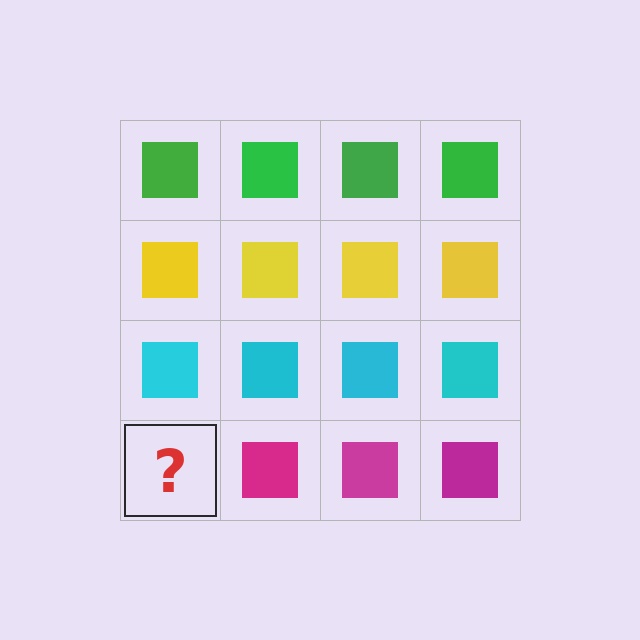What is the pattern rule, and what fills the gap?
The rule is that each row has a consistent color. The gap should be filled with a magenta square.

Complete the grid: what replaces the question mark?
The question mark should be replaced with a magenta square.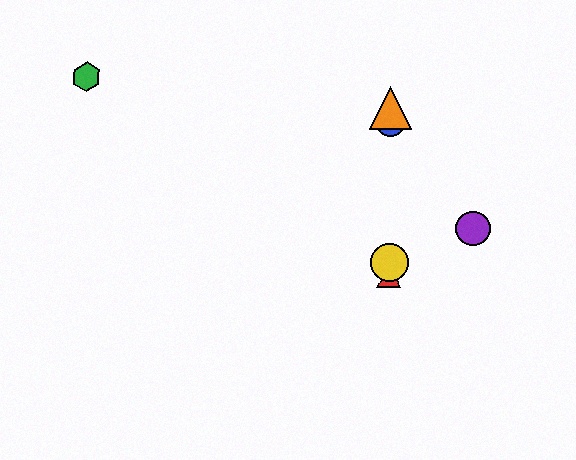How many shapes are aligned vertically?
4 shapes (the red triangle, the blue circle, the yellow circle, the orange triangle) are aligned vertically.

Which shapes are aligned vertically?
The red triangle, the blue circle, the yellow circle, the orange triangle are aligned vertically.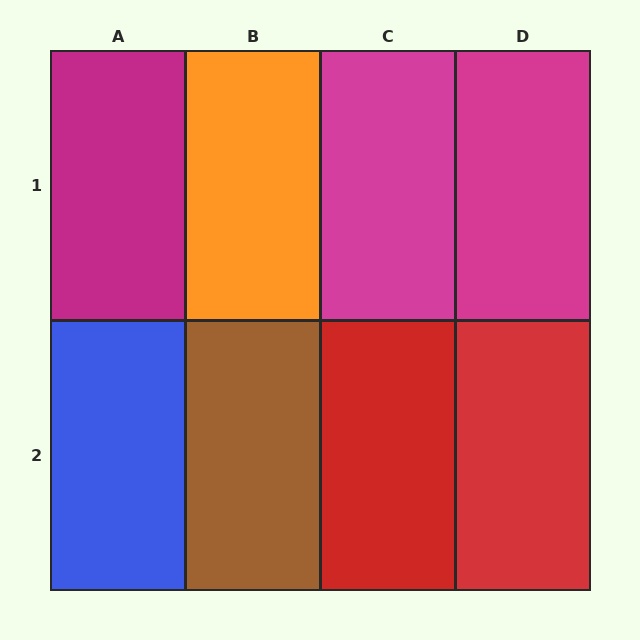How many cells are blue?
1 cell is blue.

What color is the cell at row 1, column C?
Magenta.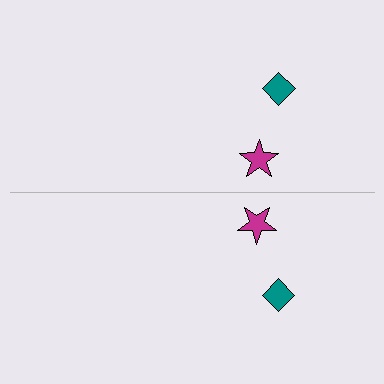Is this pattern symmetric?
Yes, this pattern has bilateral (reflection) symmetry.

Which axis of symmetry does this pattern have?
The pattern has a horizontal axis of symmetry running through the center of the image.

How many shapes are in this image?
There are 4 shapes in this image.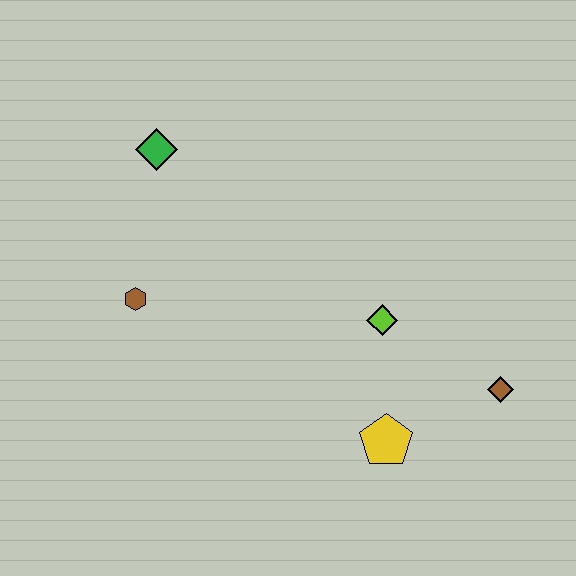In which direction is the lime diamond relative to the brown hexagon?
The lime diamond is to the right of the brown hexagon.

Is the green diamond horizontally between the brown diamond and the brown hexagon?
Yes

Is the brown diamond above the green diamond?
No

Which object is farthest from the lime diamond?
The green diamond is farthest from the lime diamond.